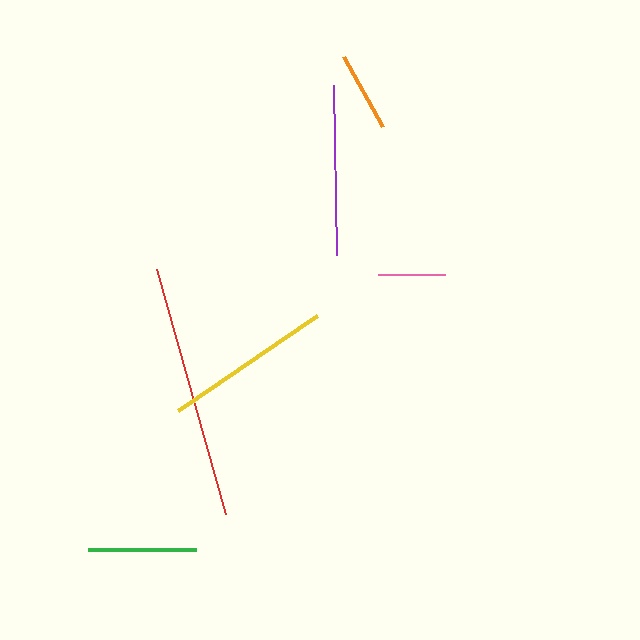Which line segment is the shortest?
The pink line is the shortest at approximately 68 pixels.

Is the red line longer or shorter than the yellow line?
The red line is longer than the yellow line.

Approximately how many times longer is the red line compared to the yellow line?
The red line is approximately 1.5 times the length of the yellow line.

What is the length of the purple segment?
The purple segment is approximately 170 pixels long.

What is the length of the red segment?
The red segment is approximately 255 pixels long.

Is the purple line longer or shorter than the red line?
The red line is longer than the purple line.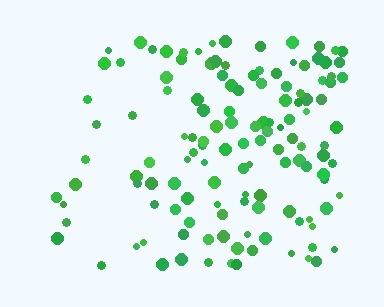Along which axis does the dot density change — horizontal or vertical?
Horizontal.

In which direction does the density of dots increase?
From left to right, with the right side densest.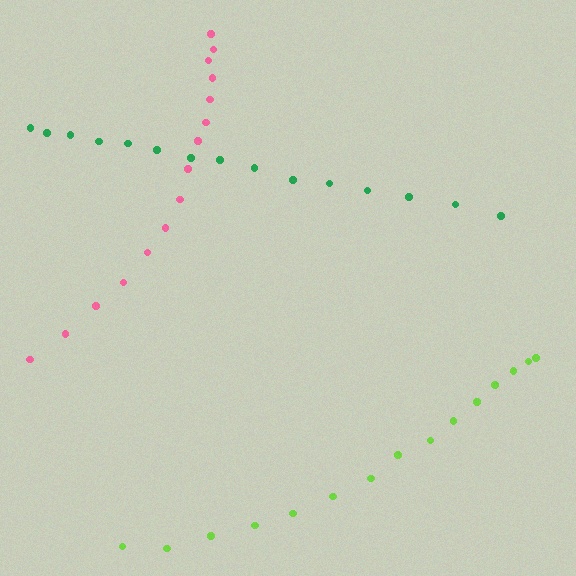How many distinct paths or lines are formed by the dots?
There are 3 distinct paths.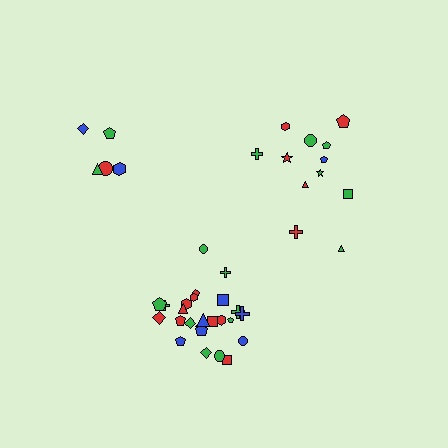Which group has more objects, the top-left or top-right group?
The top-right group.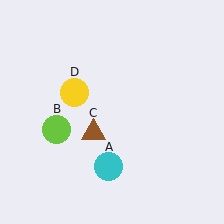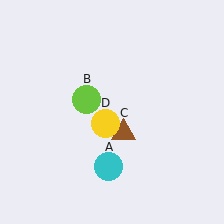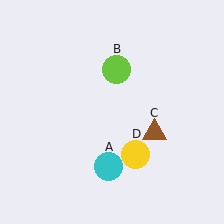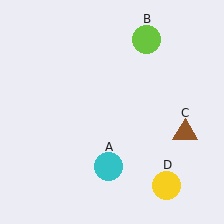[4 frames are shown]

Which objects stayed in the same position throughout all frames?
Cyan circle (object A) remained stationary.